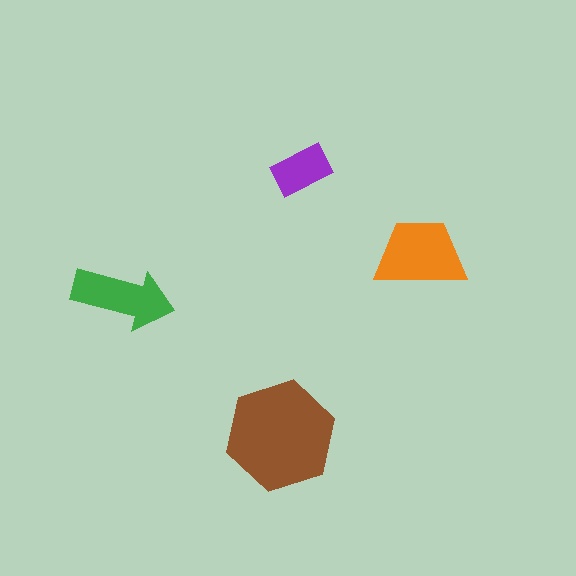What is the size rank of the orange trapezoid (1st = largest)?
2nd.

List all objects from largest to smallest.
The brown hexagon, the orange trapezoid, the green arrow, the purple rectangle.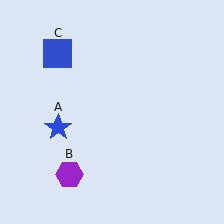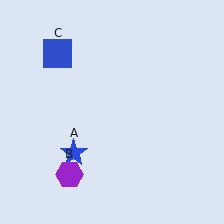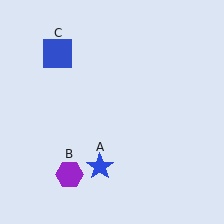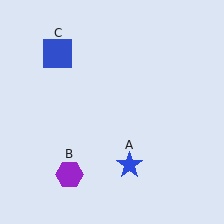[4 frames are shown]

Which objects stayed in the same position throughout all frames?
Purple hexagon (object B) and blue square (object C) remained stationary.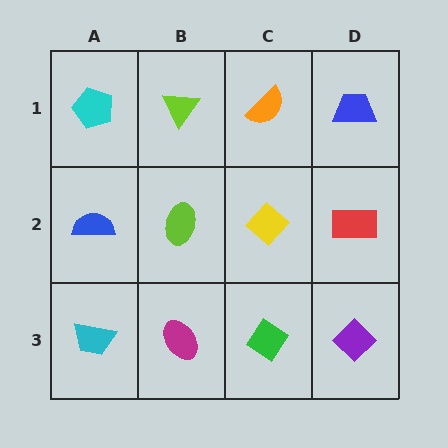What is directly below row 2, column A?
A cyan trapezoid.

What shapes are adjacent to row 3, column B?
A lime ellipse (row 2, column B), a cyan trapezoid (row 3, column A), a green diamond (row 3, column C).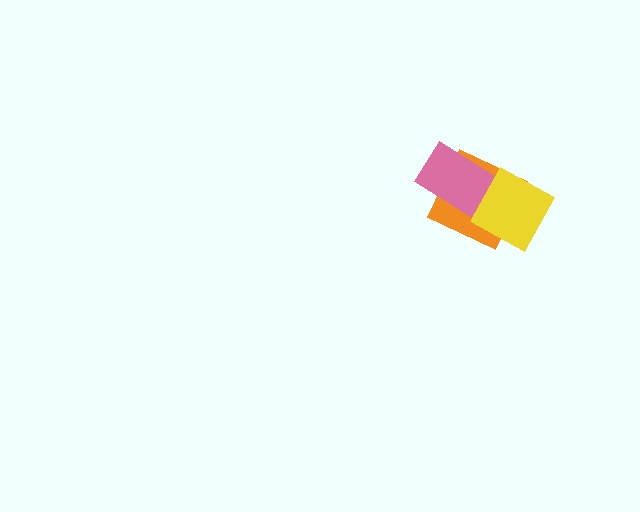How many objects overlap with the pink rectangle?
2 objects overlap with the pink rectangle.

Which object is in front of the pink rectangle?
The yellow square is in front of the pink rectangle.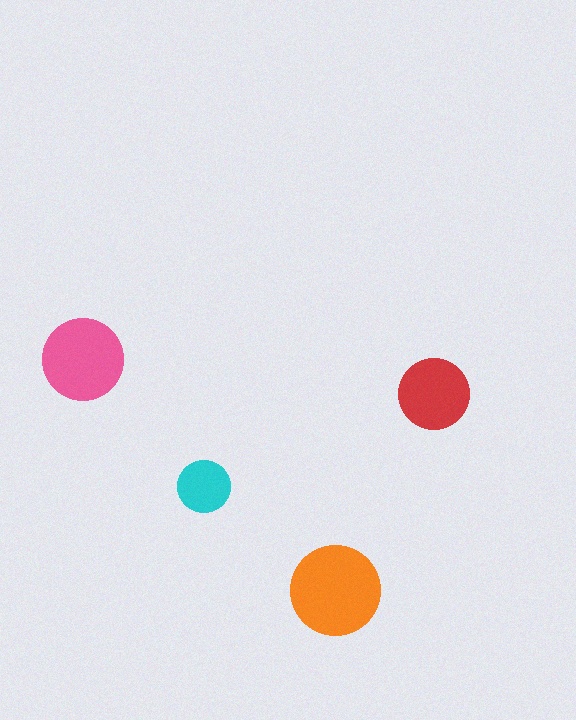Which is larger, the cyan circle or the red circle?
The red one.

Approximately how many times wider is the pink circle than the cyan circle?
About 1.5 times wider.